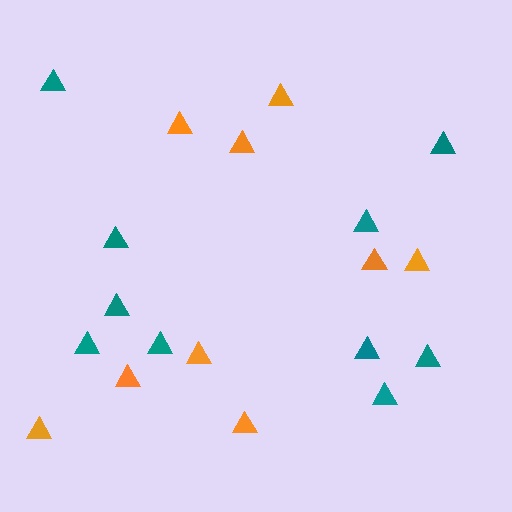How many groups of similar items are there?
There are 2 groups: one group of orange triangles (9) and one group of teal triangles (10).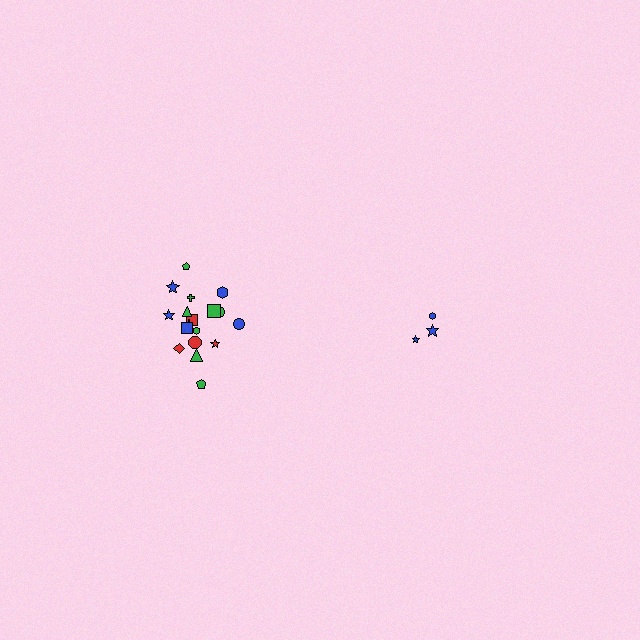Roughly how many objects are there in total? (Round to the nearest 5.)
Roughly 20 objects in total.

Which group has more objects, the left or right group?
The left group.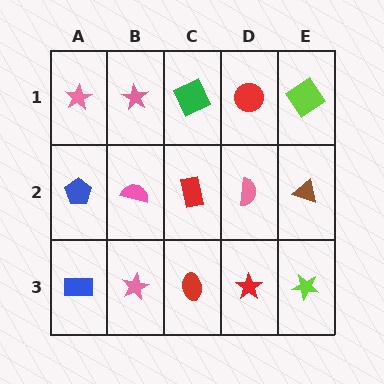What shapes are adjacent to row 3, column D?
A pink semicircle (row 2, column D), a red ellipse (row 3, column C), a lime star (row 3, column E).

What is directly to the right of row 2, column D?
A brown triangle.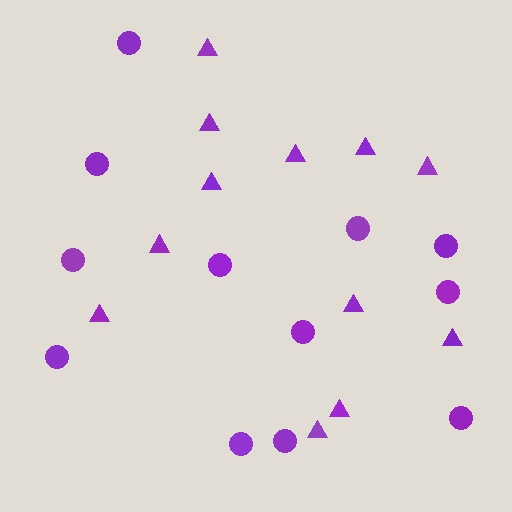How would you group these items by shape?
There are 2 groups: one group of triangles (12) and one group of circles (12).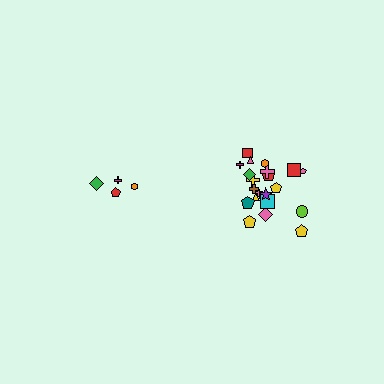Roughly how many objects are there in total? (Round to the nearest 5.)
Roughly 25 objects in total.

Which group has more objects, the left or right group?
The right group.